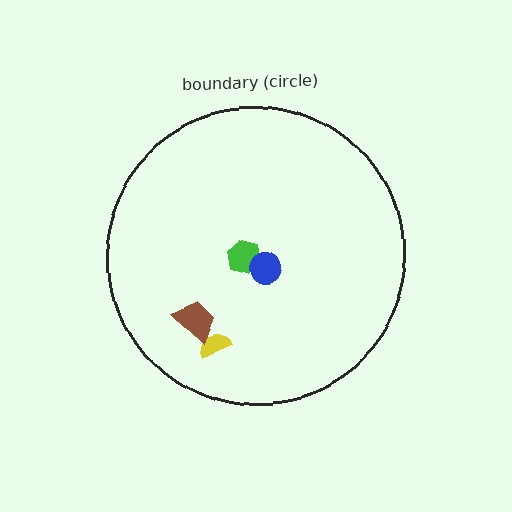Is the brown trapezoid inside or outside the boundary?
Inside.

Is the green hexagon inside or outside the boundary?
Inside.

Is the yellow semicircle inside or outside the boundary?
Inside.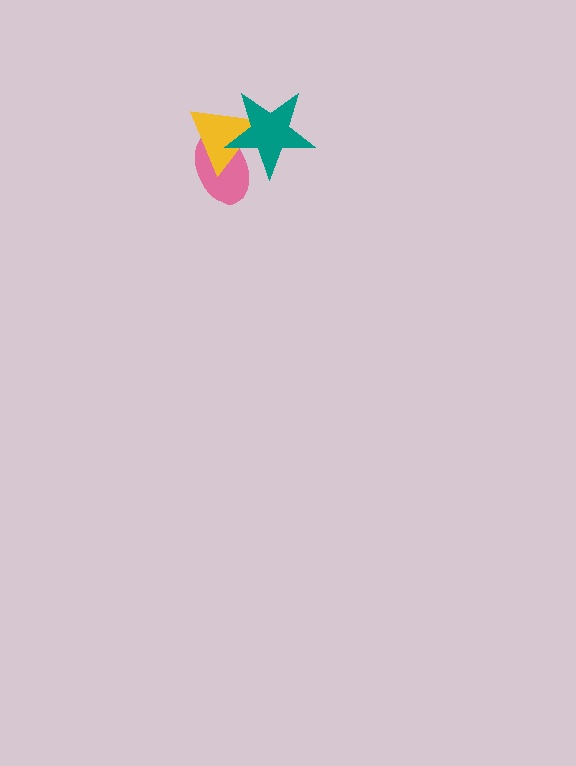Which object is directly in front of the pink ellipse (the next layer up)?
The yellow triangle is directly in front of the pink ellipse.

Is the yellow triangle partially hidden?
Yes, it is partially covered by another shape.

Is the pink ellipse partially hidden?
Yes, it is partially covered by another shape.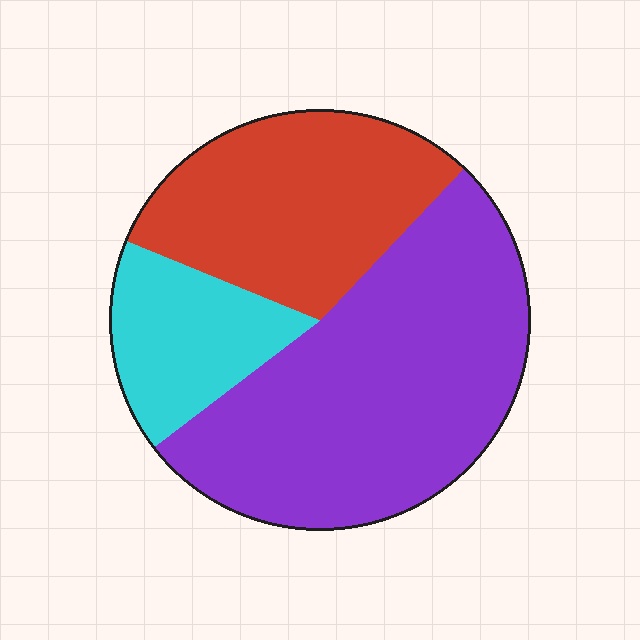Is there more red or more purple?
Purple.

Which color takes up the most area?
Purple, at roughly 50%.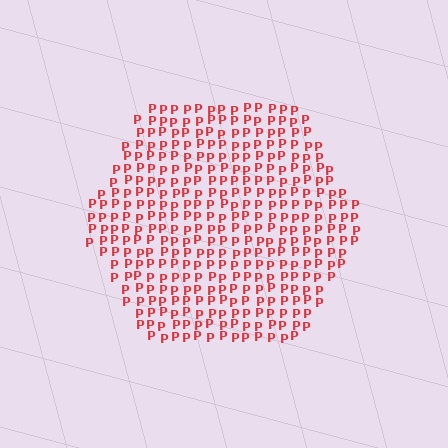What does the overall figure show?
The overall figure shows a hexagon.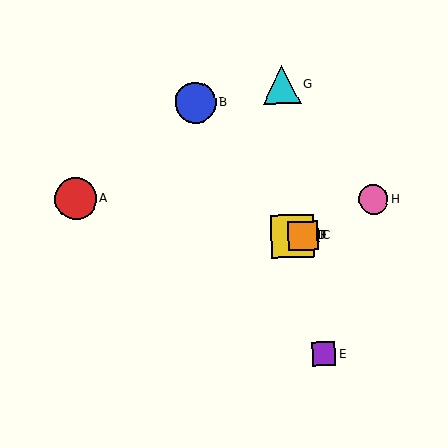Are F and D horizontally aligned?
Yes, both are at y≈236.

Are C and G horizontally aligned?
No, C is at y≈236 and G is at y≈85.